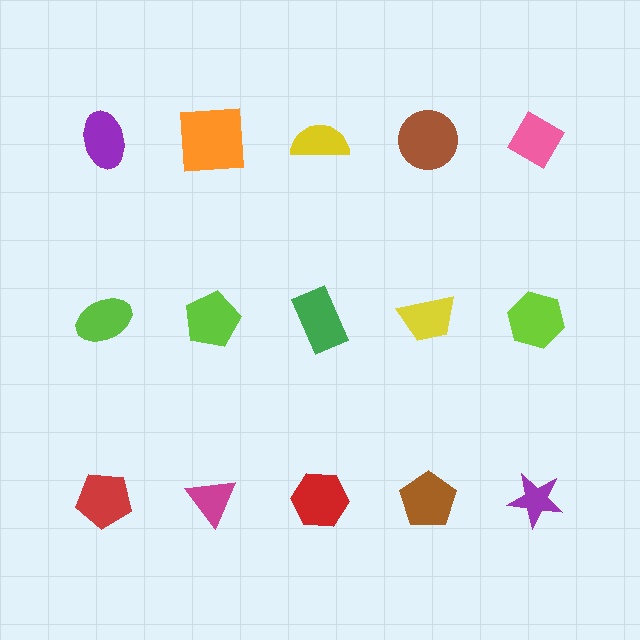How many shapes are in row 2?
5 shapes.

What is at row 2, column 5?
A lime hexagon.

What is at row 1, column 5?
A pink diamond.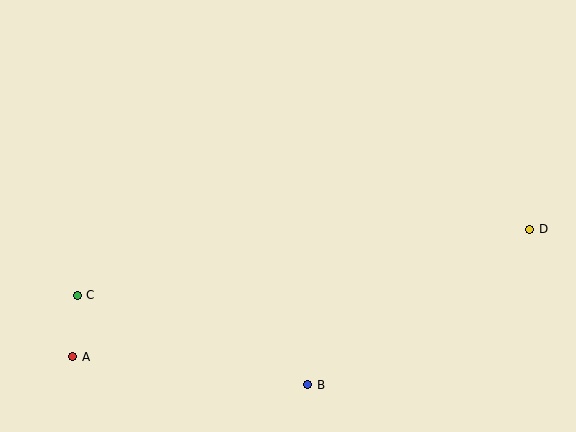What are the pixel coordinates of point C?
Point C is at (77, 295).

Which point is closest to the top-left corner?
Point C is closest to the top-left corner.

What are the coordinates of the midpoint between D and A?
The midpoint between D and A is at (301, 293).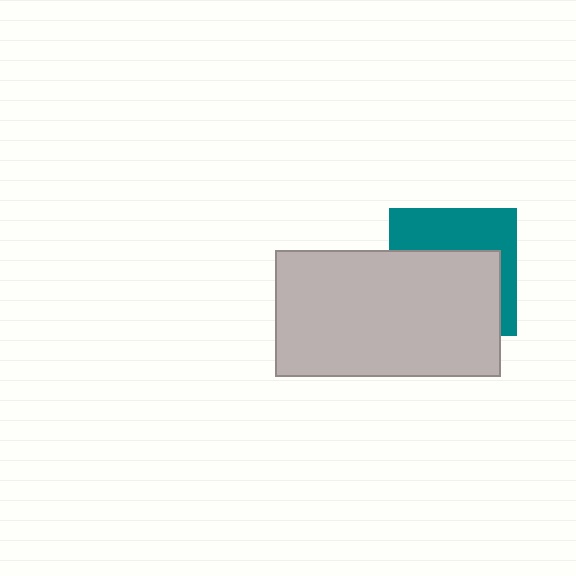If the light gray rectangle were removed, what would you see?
You would see the complete teal square.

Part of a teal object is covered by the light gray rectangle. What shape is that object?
It is a square.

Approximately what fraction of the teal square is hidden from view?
Roughly 59% of the teal square is hidden behind the light gray rectangle.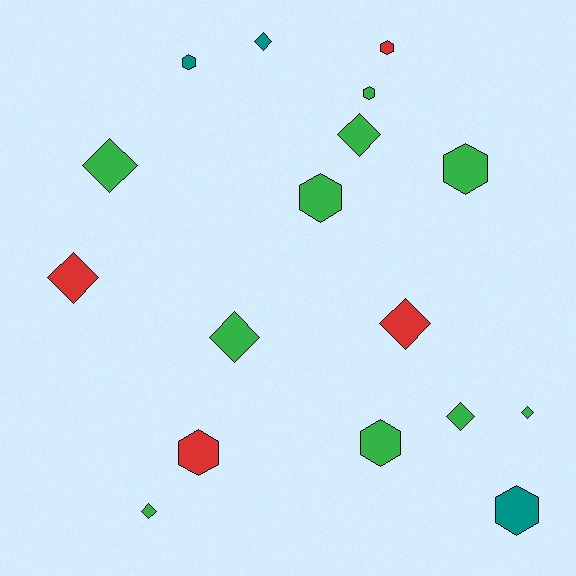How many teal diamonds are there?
There is 1 teal diamond.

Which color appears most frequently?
Green, with 10 objects.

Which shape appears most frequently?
Diamond, with 9 objects.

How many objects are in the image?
There are 17 objects.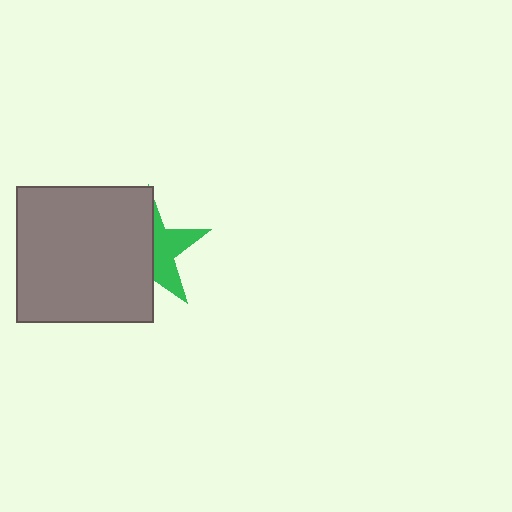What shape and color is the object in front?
The object in front is a gray square.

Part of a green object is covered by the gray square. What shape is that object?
It is a star.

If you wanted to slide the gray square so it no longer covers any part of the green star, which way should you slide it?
Slide it left — that is the most direct way to separate the two shapes.